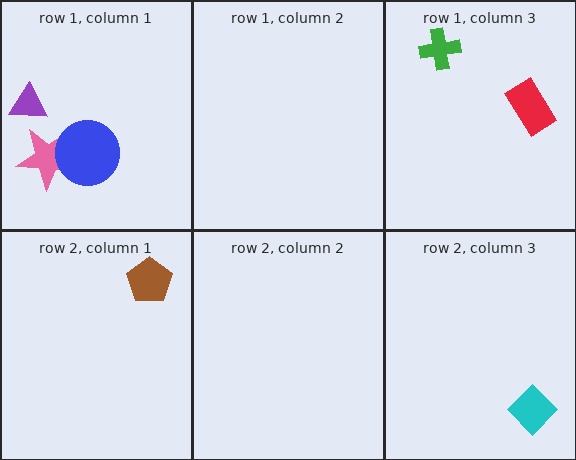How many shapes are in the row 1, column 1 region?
3.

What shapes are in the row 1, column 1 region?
The purple triangle, the pink star, the blue circle.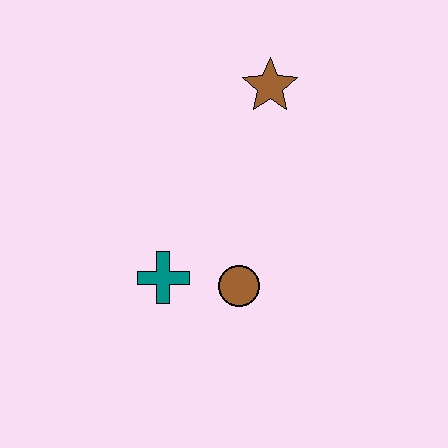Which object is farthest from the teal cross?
The brown star is farthest from the teal cross.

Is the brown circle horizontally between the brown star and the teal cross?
Yes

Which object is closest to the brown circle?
The teal cross is closest to the brown circle.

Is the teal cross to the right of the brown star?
No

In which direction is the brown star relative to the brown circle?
The brown star is above the brown circle.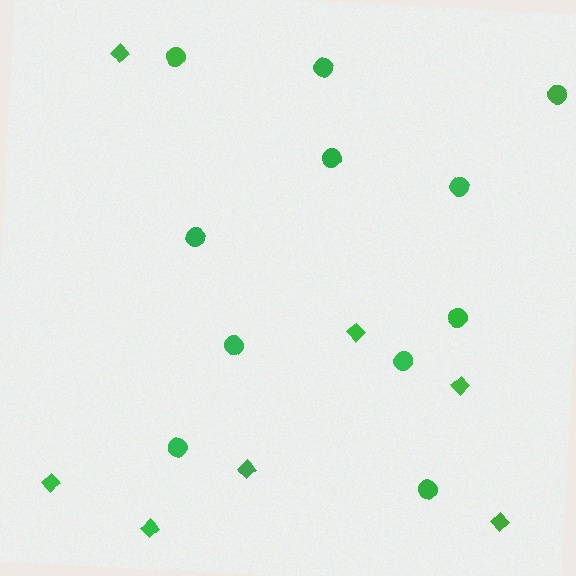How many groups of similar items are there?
There are 2 groups: one group of diamonds (7) and one group of circles (11).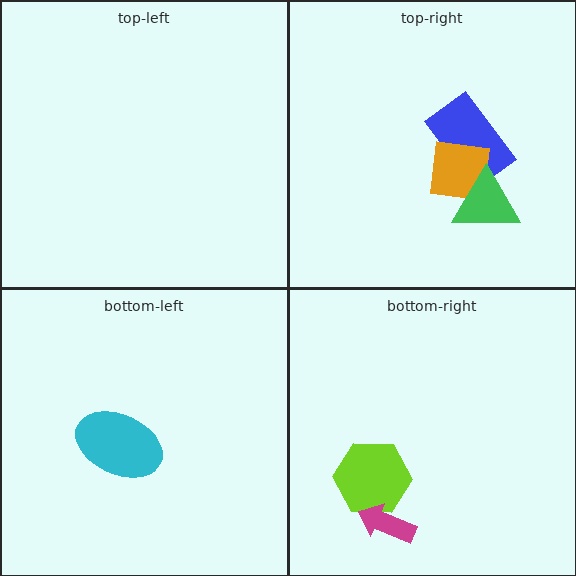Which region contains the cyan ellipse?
The bottom-left region.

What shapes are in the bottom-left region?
The cyan ellipse.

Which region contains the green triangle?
The top-right region.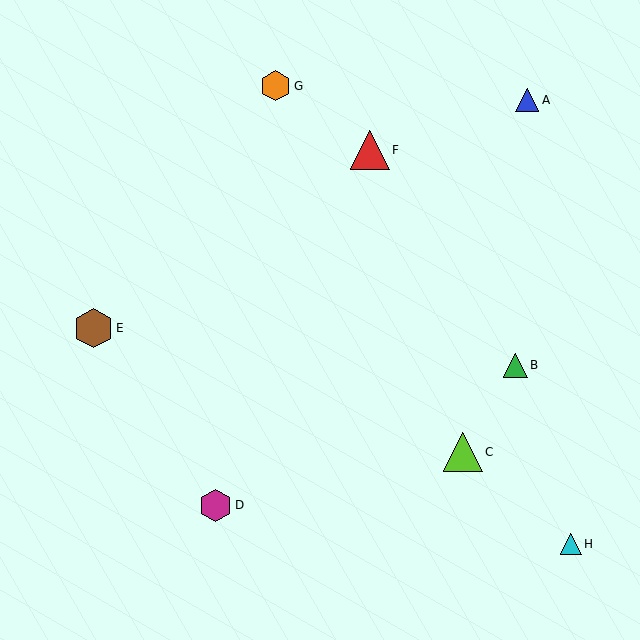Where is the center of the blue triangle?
The center of the blue triangle is at (527, 100).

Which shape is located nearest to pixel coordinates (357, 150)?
The red triangle (labeled F) at (370, 150) is nearest to that location.